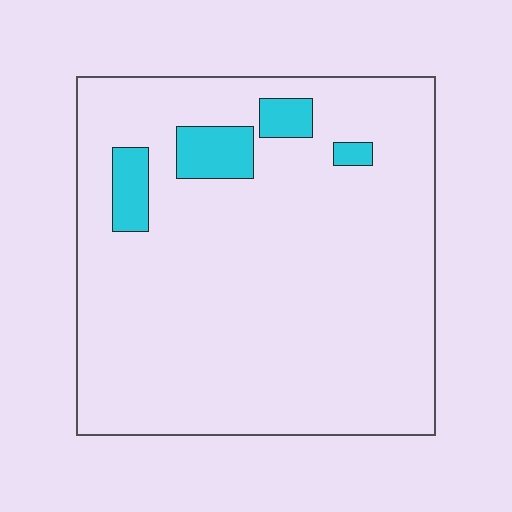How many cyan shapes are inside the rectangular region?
4.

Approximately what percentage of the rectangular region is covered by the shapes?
Approximately 10%.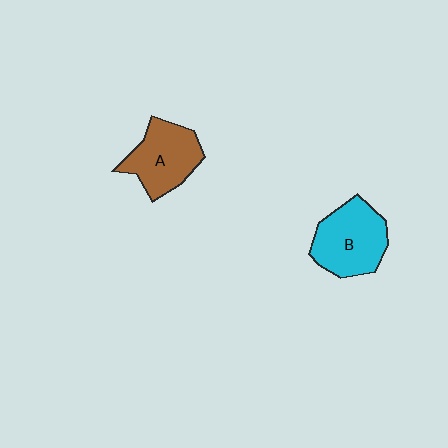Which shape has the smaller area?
Shape A (brown).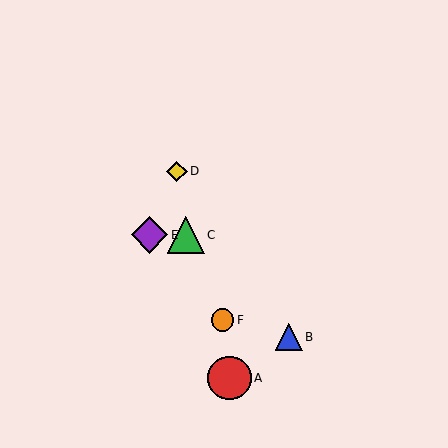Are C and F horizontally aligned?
No, C is at y≈235 and F is at y≈320.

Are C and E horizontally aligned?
Yes, both are at y≈235.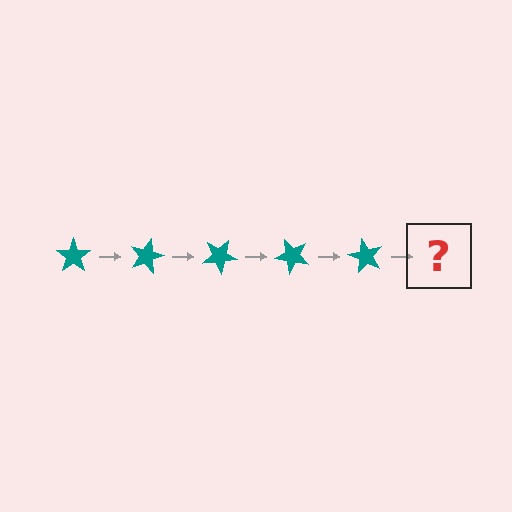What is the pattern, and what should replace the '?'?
The pattern is that the star rotates 15 degrees each step. The '?' should be a teal star rotated 75 degrees.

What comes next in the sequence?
The next element should be a teal star rotated 75 degrees.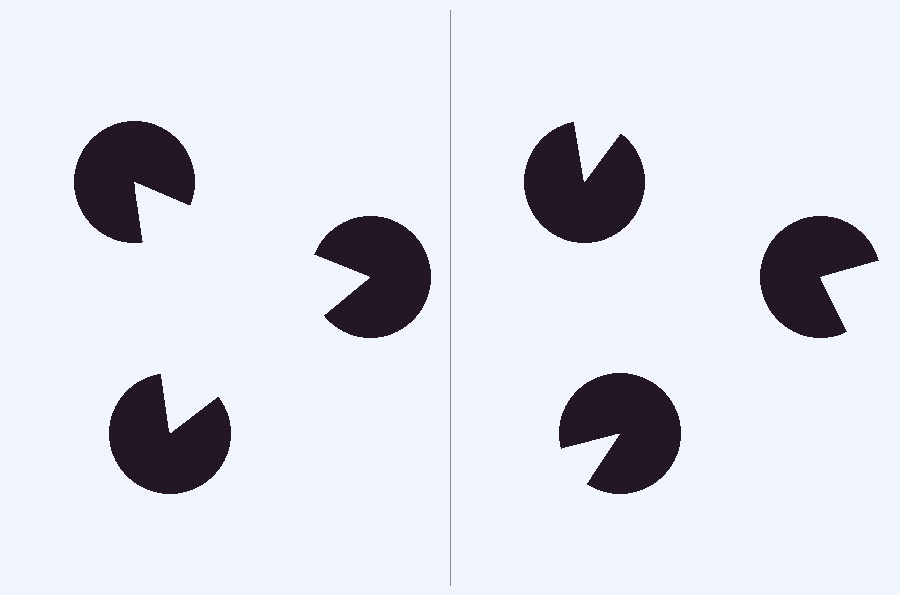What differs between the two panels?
The pac-man discs are positioned identically on both sides; only the wedge orientations differ. On the left they align to a triangle; on the right they are misaligned.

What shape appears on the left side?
An illusory triangle.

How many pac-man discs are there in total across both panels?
6 — 3 on each side.